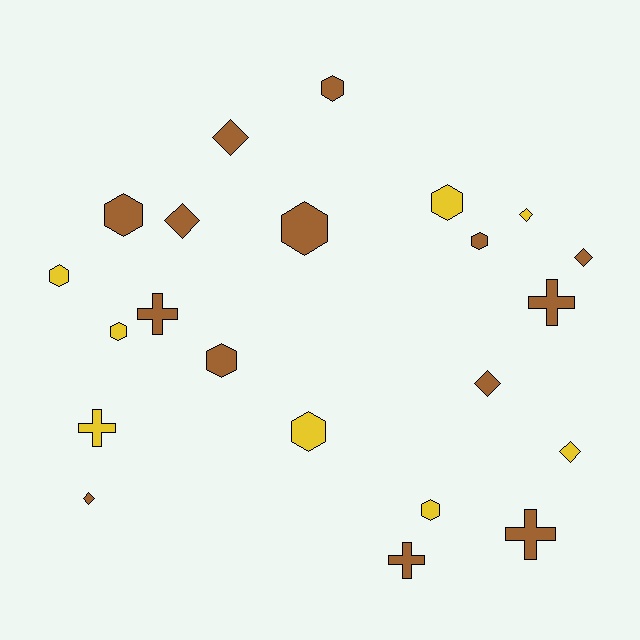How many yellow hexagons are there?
There are 5 yellow hexagons.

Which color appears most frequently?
Brown, with 14 objects.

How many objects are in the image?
There are 22 objects.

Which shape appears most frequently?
Hexagon, with 10 objects.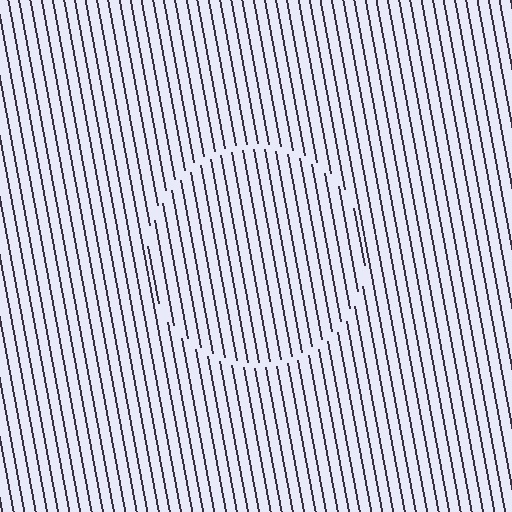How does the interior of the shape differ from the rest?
The interior of the shape contains the same grating, shifted by half a period — the contour is defined by the phase discontinuity where line-ends from the inner and outer gratings abut.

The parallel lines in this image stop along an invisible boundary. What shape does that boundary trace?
An illusory circle. The interior of the shape contains the same grating, shifted by half a period — the contour is defined by the phase discontinuity where line-ends from the inner and outer gratings abut.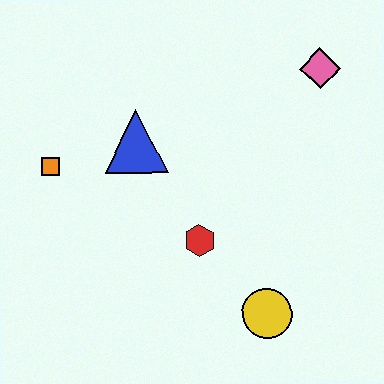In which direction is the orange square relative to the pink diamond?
The orange square is to the left of the pink diamond.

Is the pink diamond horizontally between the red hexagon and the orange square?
No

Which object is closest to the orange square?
The blue triangle is closest to the orange square.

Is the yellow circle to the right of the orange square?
Yes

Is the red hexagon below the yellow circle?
No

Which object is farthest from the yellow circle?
The orange square is farthest from the yellow circle.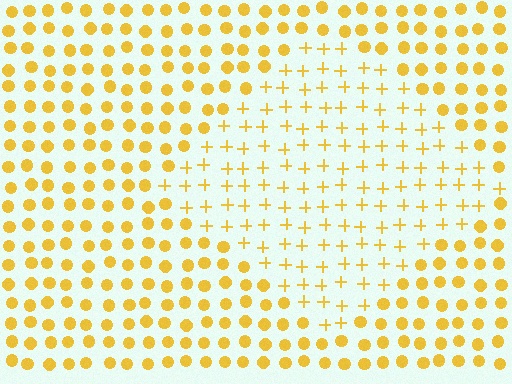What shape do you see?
I see a diamond.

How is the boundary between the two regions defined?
The boundary is defined by a change in element shape: plus signs inside vs. circles outside. All elements share the same color and spacing.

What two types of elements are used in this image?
The image uses plus signs inside the diamond region and circles outside it.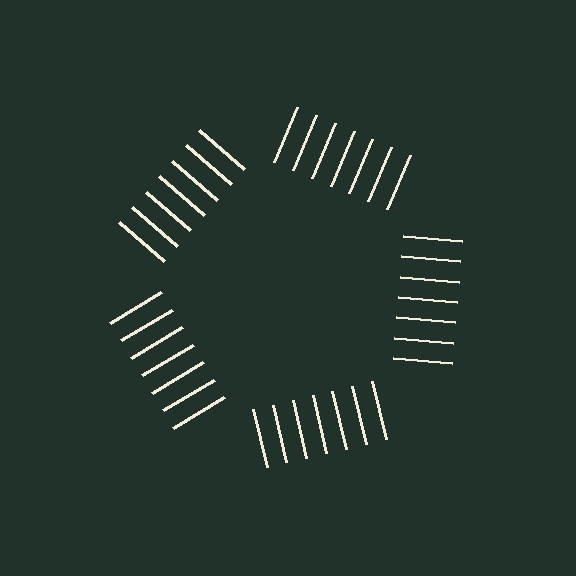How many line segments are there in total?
35 — 7 along each of the 5 edges.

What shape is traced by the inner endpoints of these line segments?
An illusory pentagon — the line segments terminate on its edges but no continuous stroke is drawn.